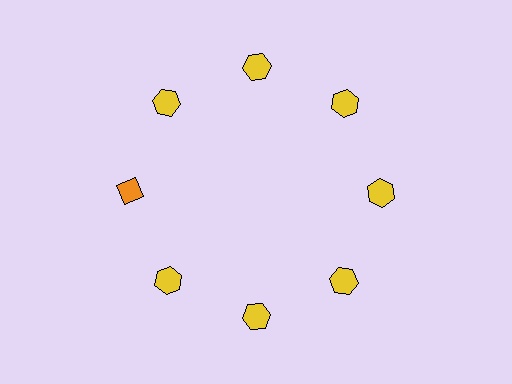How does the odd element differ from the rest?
It differs in both color (orange instead of yellow) and shape (diamond instead of hexagon).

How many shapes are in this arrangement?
There are 8 shapes arranged in a ring pattern.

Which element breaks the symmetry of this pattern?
The orange diamond at roughly the 9 o'clock position breaks the symmetry. All other shapes are yellow hexagons.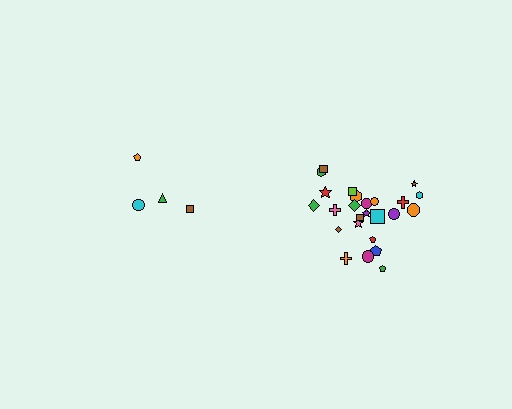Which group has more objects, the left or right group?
The right group.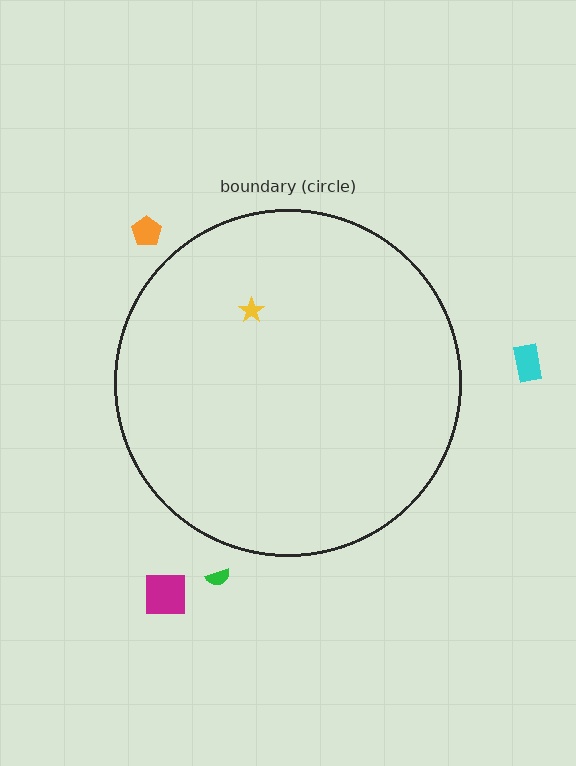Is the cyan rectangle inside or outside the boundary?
Outside.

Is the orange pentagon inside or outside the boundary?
Outside.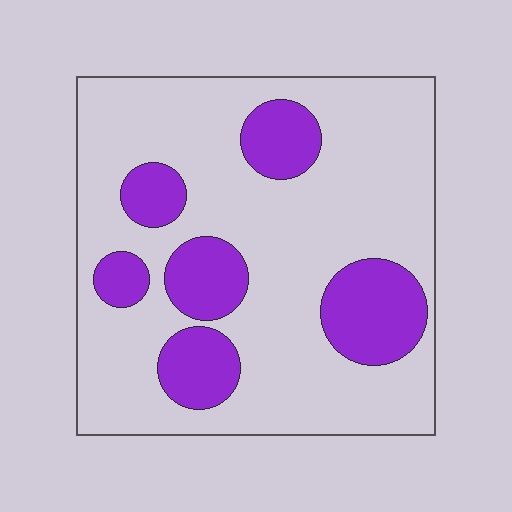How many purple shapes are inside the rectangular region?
6.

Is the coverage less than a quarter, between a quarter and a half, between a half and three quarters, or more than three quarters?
Less than a quarter.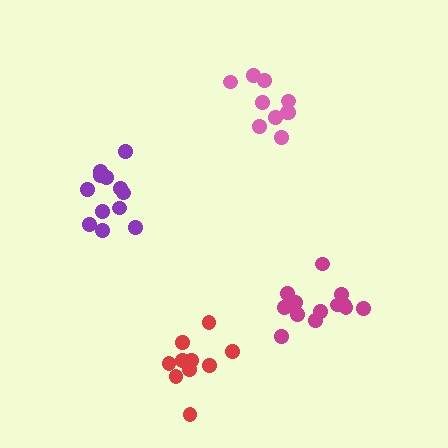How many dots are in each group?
Group 1: 12 dots, Group 2: 13 dots, Group 3: 10 dots, Group 4: 10 dots (45 total).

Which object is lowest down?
The red cluster is bottommost.